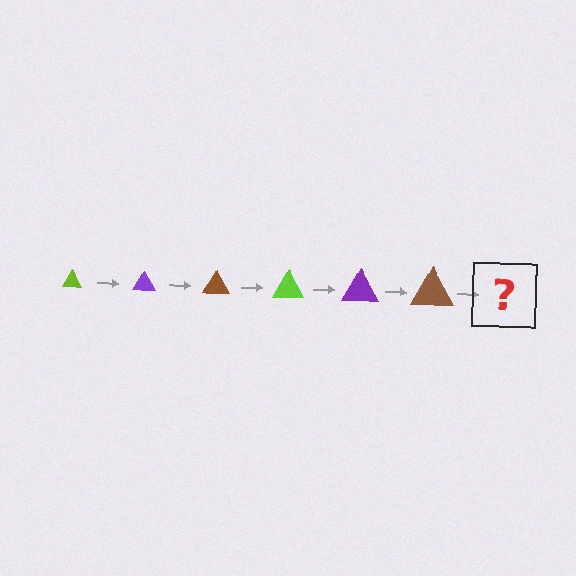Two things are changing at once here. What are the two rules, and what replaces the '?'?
The two rules are that the triangle grows larger each step and the color cycles through lime, purple, and brown. The '?' should be a lime triangle, larger than the previous one.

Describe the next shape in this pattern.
It should be a lime triangle, larger than the previous one.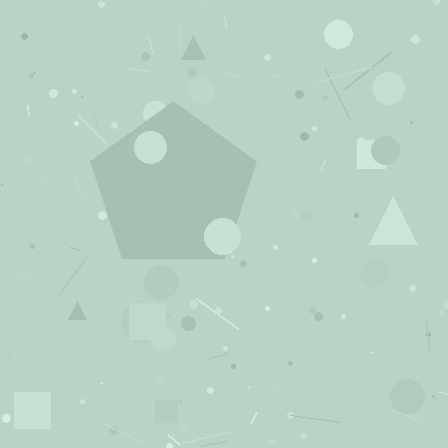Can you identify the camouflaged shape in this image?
The camouflaged shape is a pentagon.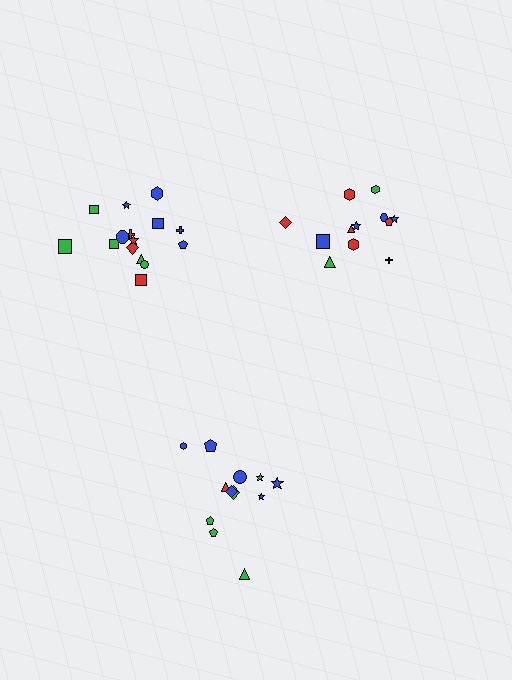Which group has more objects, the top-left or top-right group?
The top-left group.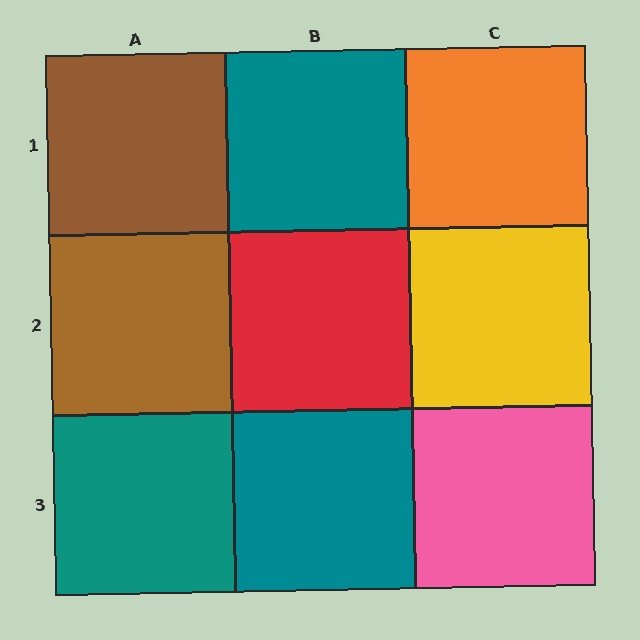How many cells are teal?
3 cells are teal.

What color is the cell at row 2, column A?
Brown.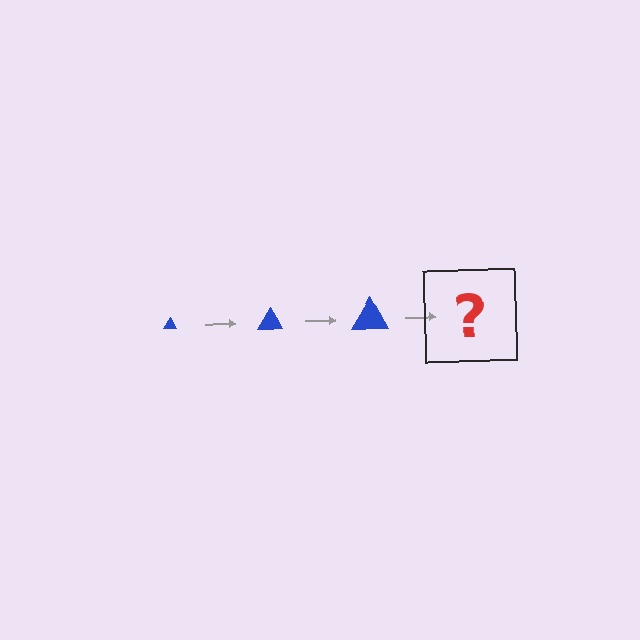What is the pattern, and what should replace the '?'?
The pattern is that the triangle gets progressively larger each step. The '?' should be a blue triangle, larger than the previous one.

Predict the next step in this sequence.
The next step is a blue triangle, larger than the previous one.